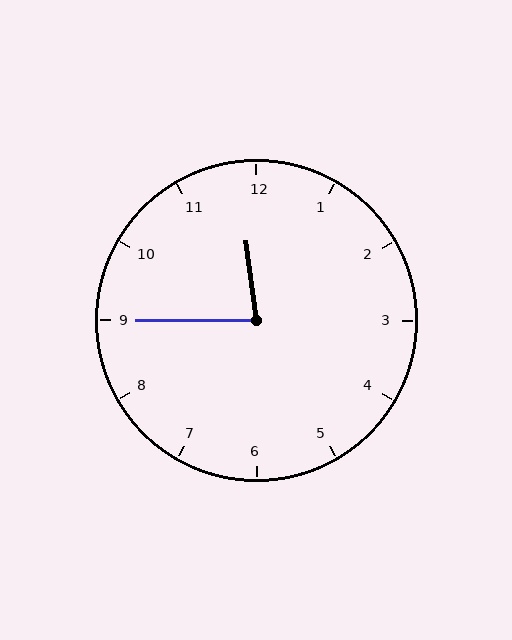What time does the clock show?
11:45.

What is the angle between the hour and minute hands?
Approximately 82 degrees.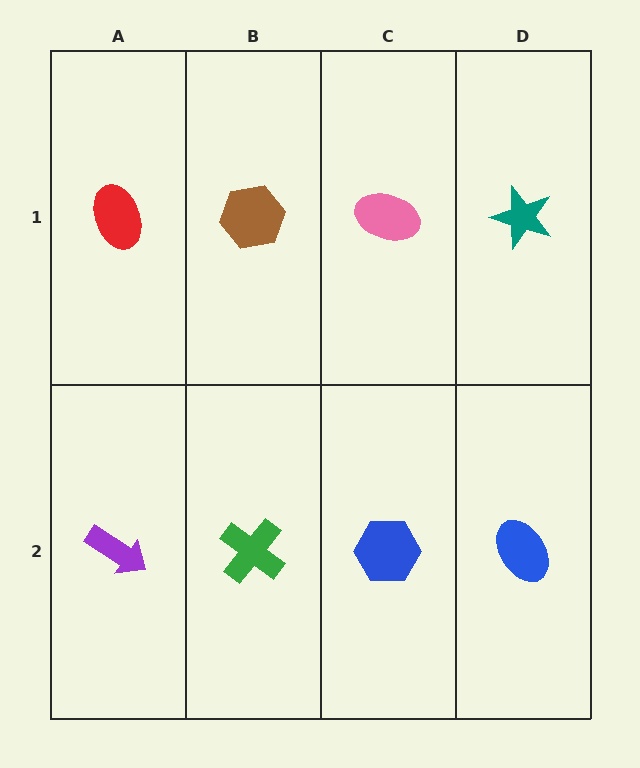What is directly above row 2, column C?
A pink ellipse.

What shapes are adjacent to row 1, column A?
A purple arrow (row 2, column A), a brown hexagon (row 1, column B).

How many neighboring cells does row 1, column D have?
2.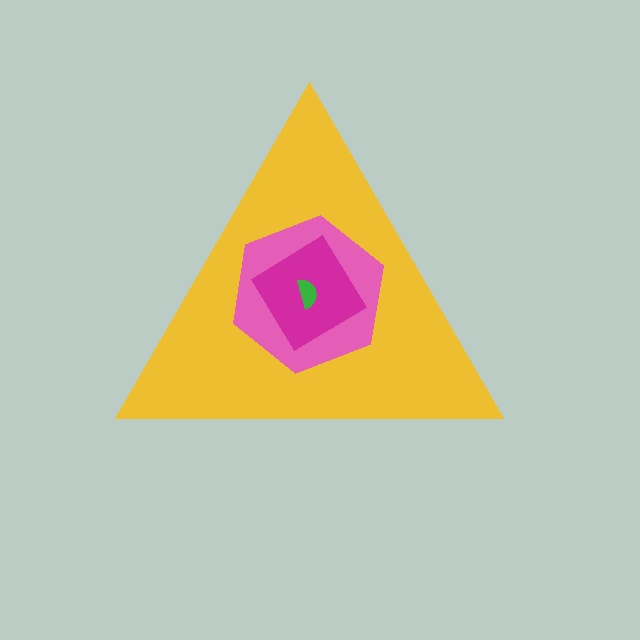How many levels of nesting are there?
4.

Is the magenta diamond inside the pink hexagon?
Yes.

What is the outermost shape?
The yellow triangle.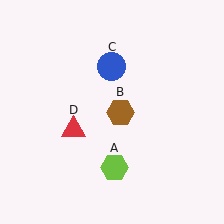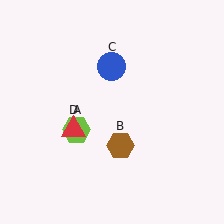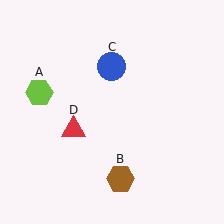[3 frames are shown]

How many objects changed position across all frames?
2 objects changed position: lime hexagon (object A), brown hexagon (object B).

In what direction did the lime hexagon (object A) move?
The lime hexagon (object A) moved up and to the left.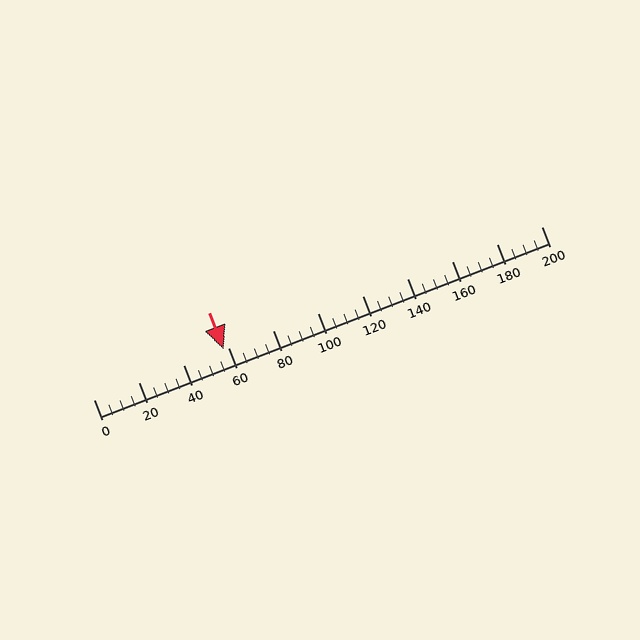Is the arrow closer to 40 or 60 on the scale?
The arrow is closer to 60.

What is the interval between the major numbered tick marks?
The major tick marks are spaced 20 units apart.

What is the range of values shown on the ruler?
The ruler shows values from 0 to 200.